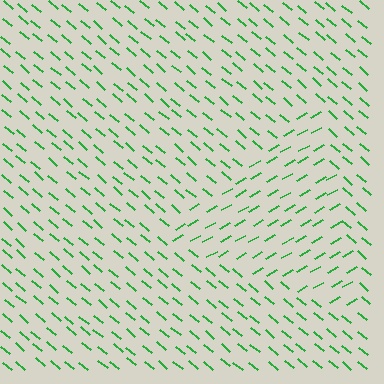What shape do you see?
I see a triangle.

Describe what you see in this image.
The image is filled with small green line segments. A triangle region in the image has lines oriented differently from the surrounding lines, creating a visible texture boundary.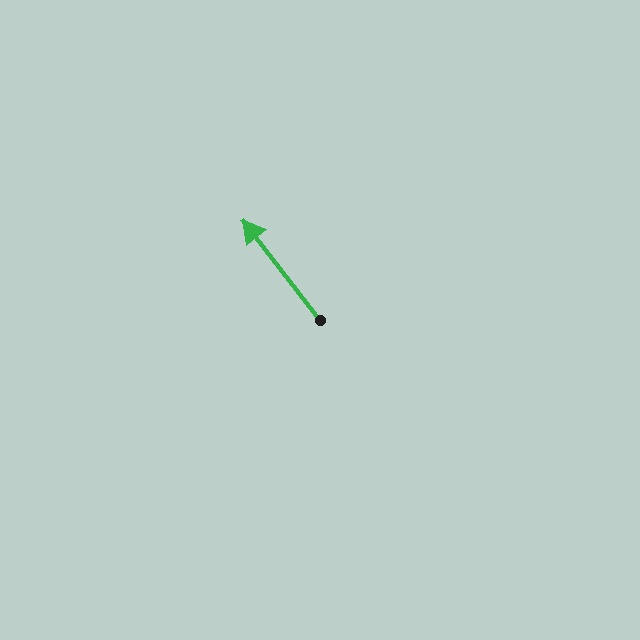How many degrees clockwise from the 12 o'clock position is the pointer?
Approximately 322 degrees.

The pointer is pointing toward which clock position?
Roughly 11 o'clock.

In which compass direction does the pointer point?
Northwest.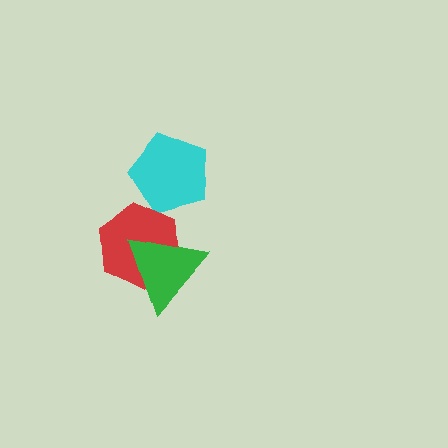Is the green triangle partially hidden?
No, no other shape covers it.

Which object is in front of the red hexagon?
The green triangle is in front of the red hexagon.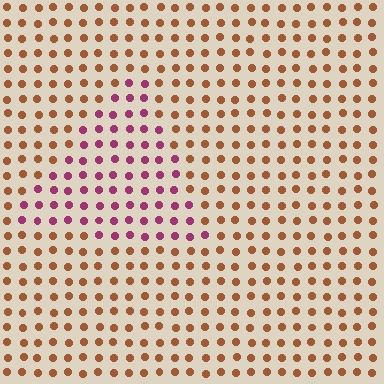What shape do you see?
I see a triangle.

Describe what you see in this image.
The image is filled with small brown elements in a uniform arrangement. A triangle-shaped region is visible where the elements are tinted to a slightly different hue, forming a subtle color boundary.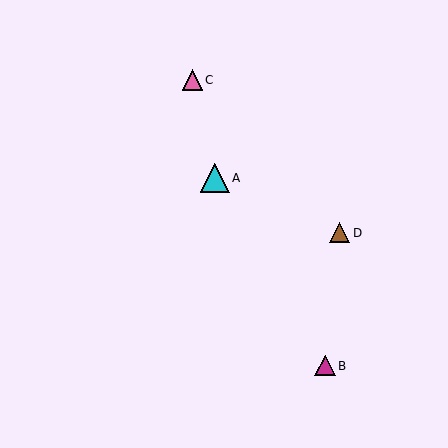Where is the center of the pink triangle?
The center of the pink triangle is at (192, 80).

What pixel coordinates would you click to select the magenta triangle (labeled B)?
Click at (325, 366) to select the magenta triangle B.